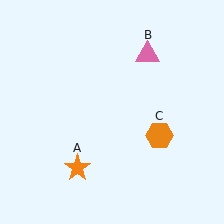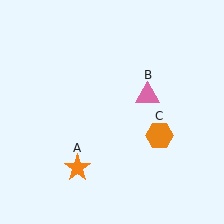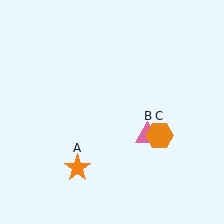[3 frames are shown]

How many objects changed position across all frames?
1 object changed position: pink triangle (object B).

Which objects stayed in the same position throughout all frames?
Orange star (object A) and orange hexagon (object C) remained stationary.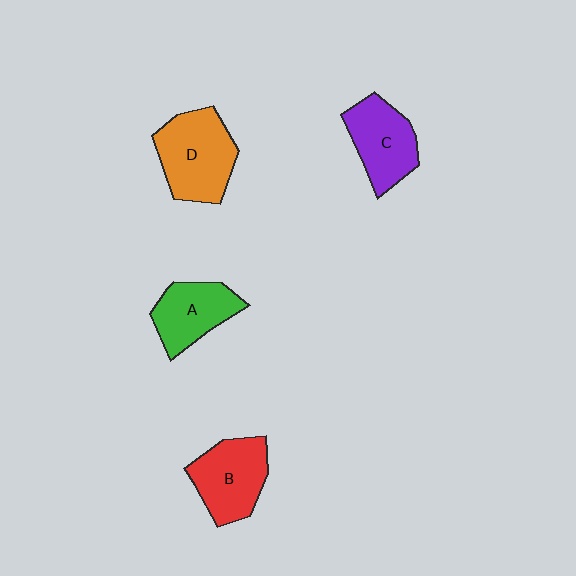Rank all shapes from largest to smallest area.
From largest to smallest: D (orange), B (red), C (purple), A (green).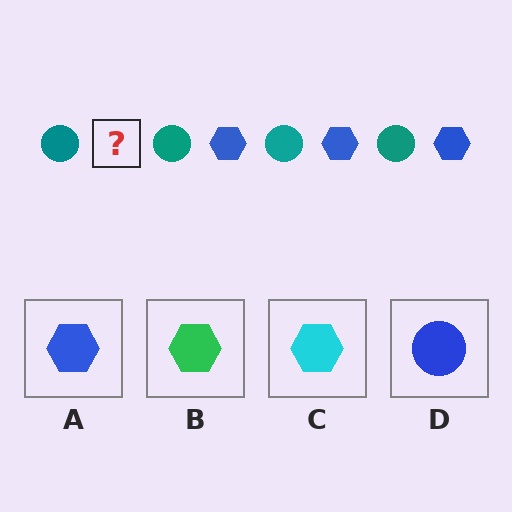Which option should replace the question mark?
Option A.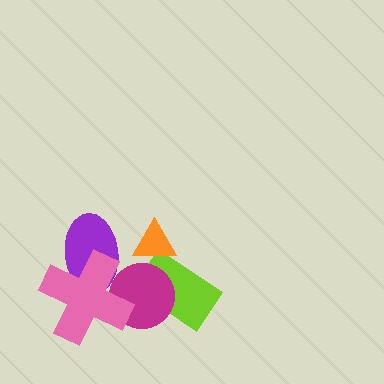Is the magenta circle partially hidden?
Yes, it is partially covered by another shape.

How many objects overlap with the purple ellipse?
1 object overlaps with the purple ellipse.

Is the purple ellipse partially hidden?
Yes, it is partially covered by another shape.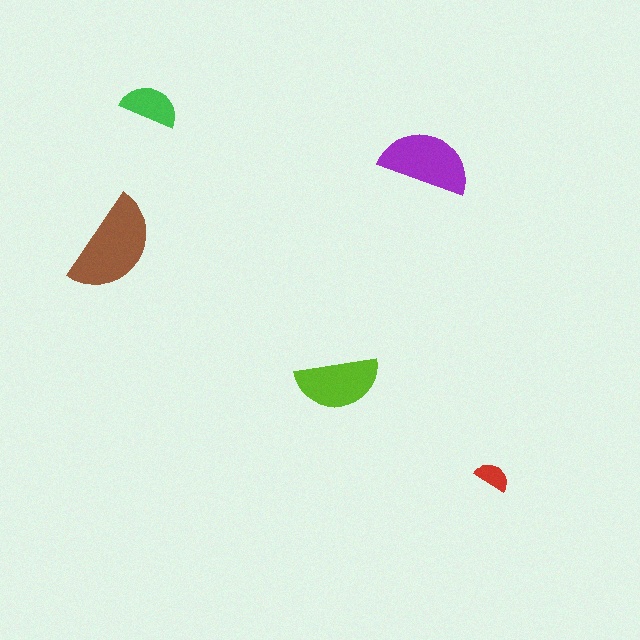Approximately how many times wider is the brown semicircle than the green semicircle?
About 1.5 times wider.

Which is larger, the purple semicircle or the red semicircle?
The purple one.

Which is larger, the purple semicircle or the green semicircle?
The purple one.